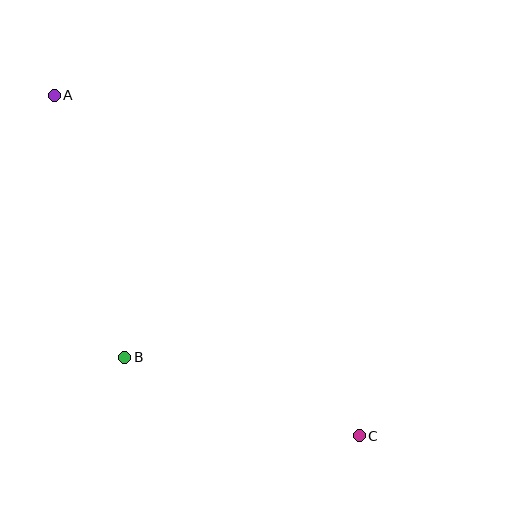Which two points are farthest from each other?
Points A and C are farthest from each other.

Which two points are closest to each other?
Points B and C are closest to each other.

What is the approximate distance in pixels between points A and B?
The distance between A and B is approximately 271 pixels.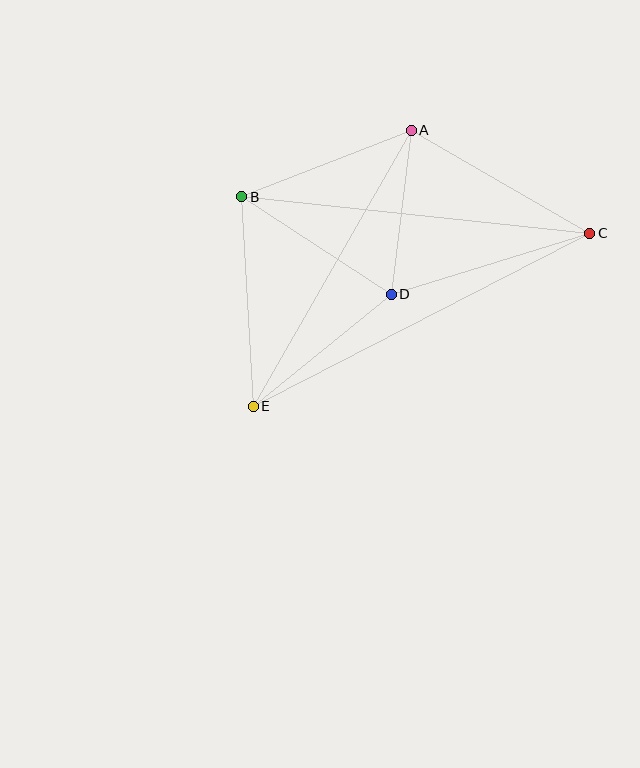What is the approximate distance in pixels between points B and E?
The distance between B and E is approximately 210 pixels.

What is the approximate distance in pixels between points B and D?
The distance between B and D is approximately 179 pixels.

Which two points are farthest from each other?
Points C and E are farthest from each other.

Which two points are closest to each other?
Points A and D are closest to each other.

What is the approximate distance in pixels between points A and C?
The distance between A and C is approximately 206 pixels.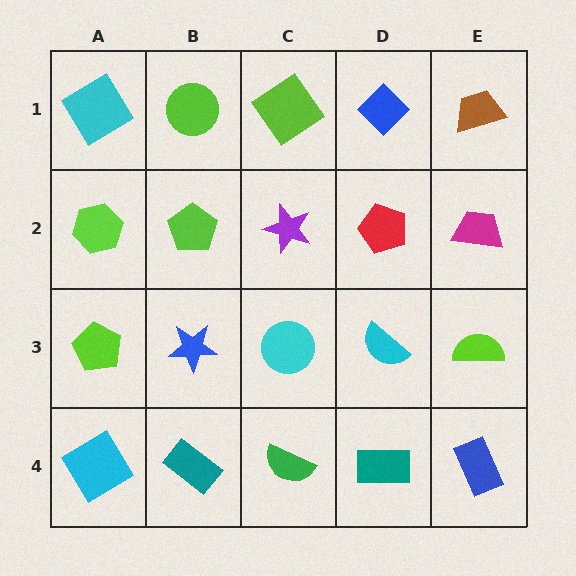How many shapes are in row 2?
5 shapes.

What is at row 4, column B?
A teal rectangle.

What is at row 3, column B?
A blue star.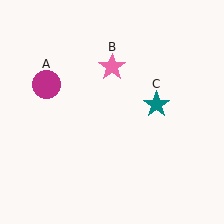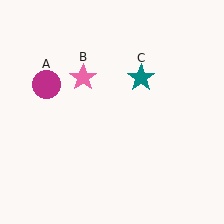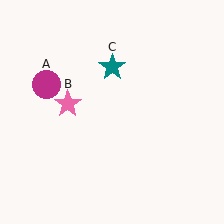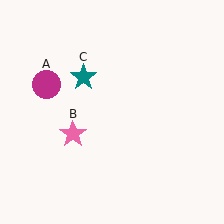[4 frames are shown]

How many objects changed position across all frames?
2 objects changed position: pink star (object B), teal star (object C).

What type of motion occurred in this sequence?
The pink star (object B), teal star (object C) rotated counterclockwise around the center of the scene.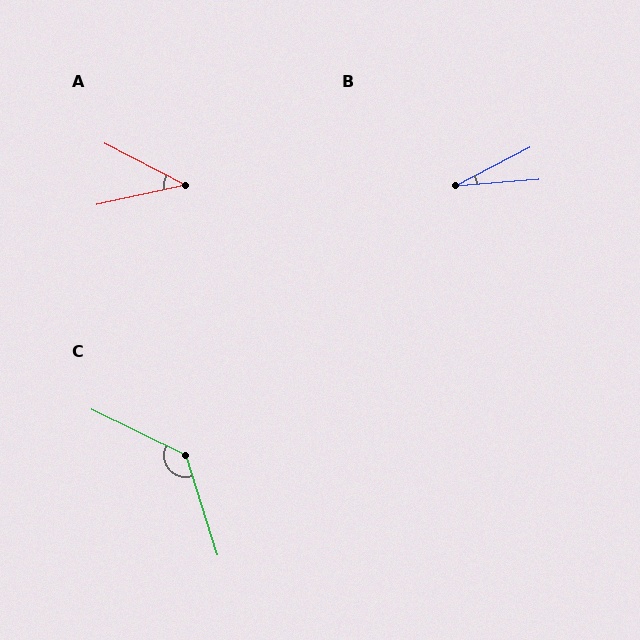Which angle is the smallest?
B, at approximately 23 degrees.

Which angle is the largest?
C, at approximately 134 degrees.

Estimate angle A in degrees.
Approximately 40 degrees.